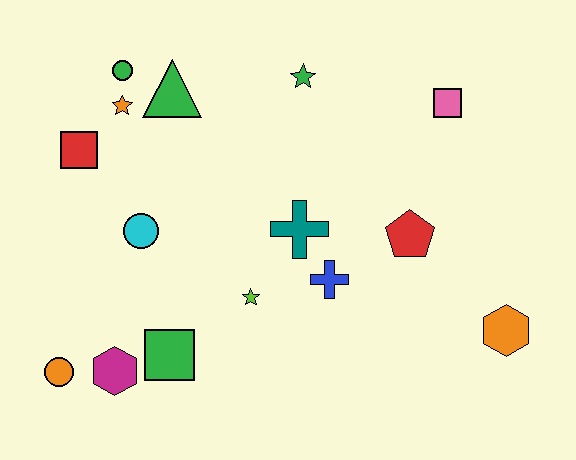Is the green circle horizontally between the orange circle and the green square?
Yes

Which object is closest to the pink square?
The red pentagon is closest to the pink square.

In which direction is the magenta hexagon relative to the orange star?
The magenta hexagon is below the orange star.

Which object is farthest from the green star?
The orange circle is farthest from the green star.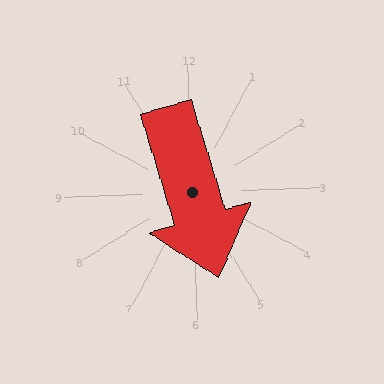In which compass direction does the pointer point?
South.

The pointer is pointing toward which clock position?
Roughly 6 o'clock.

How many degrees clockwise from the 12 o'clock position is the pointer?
Approximately 165 degrees.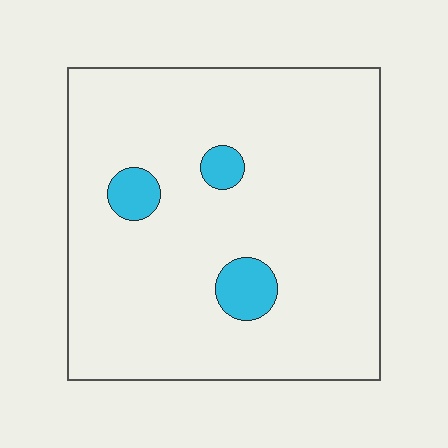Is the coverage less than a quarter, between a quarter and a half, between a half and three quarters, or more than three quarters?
Less than a quarter.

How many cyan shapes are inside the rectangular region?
3.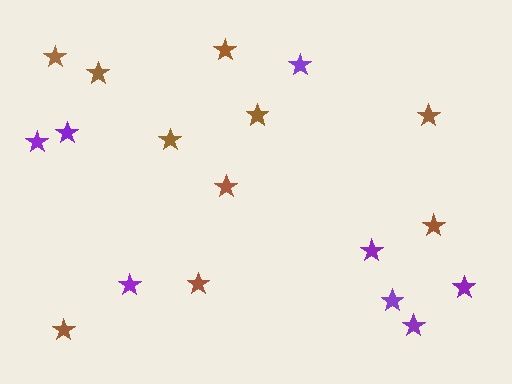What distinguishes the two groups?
There are 2 groups: one group of brown stars (10) and one group of purple stars (8).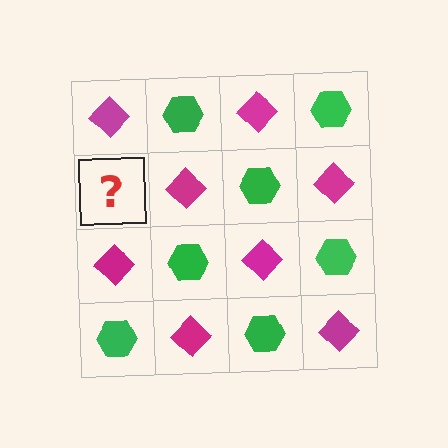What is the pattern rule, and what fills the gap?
The rule is that it alternates magenta diamond and green hexagon in a checkerboard pattern. The gap should be filled with a green hexagon.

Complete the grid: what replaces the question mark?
The question mark should be replaced with a green hexagon.